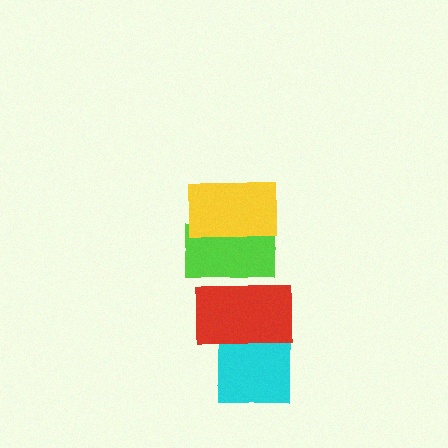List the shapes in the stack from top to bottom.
From top to bottom: the yellow rectangle, the lime rectangle, the red rectangle, the cyan square.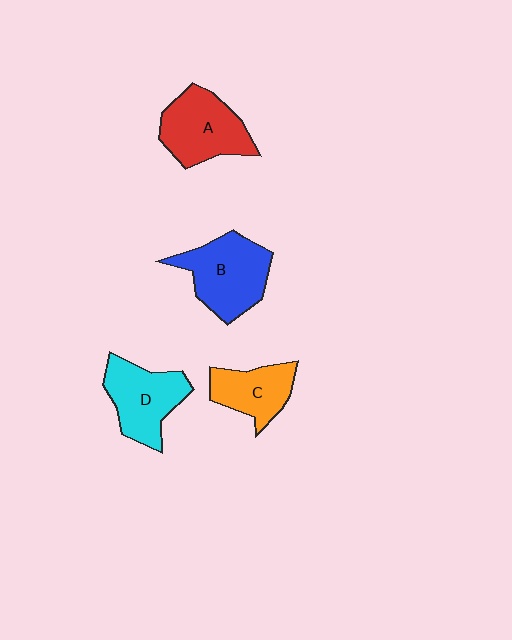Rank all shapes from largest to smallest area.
From largest to smallest: B (blue), A (red), D (cyan), C (orange).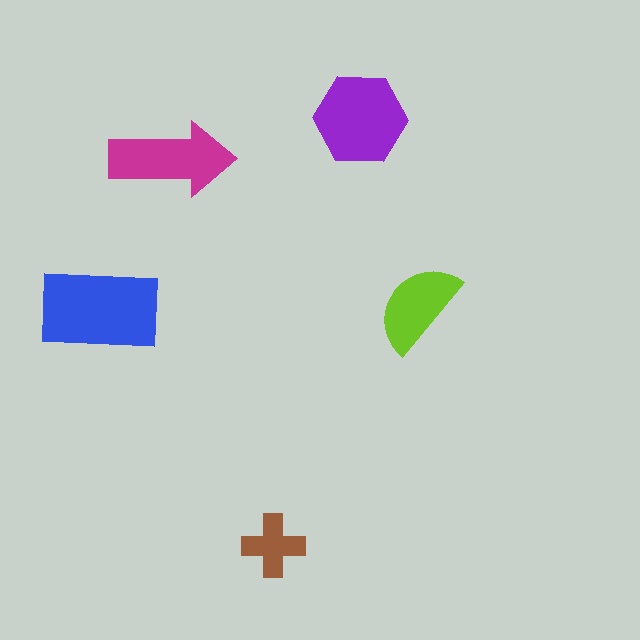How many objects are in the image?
There are 5 objects in the image.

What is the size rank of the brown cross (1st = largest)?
5th.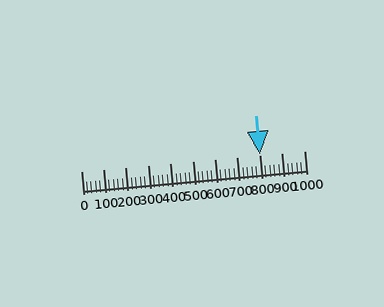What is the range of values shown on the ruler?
The ruler shows values from 0 to 1000.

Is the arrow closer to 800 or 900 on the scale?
The arrow is closer to 800.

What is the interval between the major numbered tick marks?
The major tick marks are spaced 100 units apart.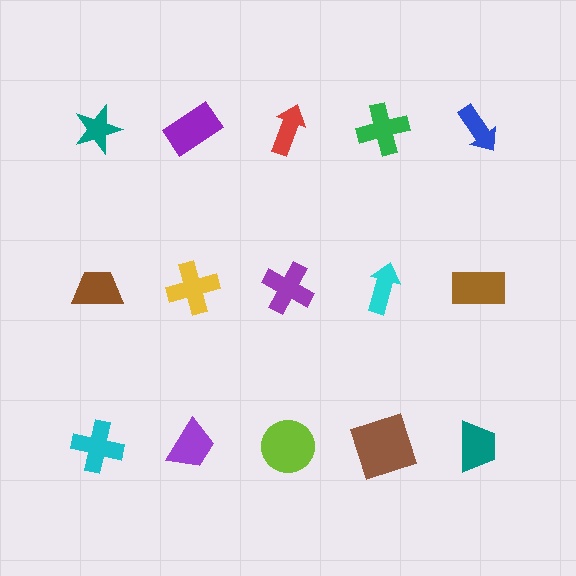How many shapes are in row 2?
5 shapes.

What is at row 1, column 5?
A blue arrow.